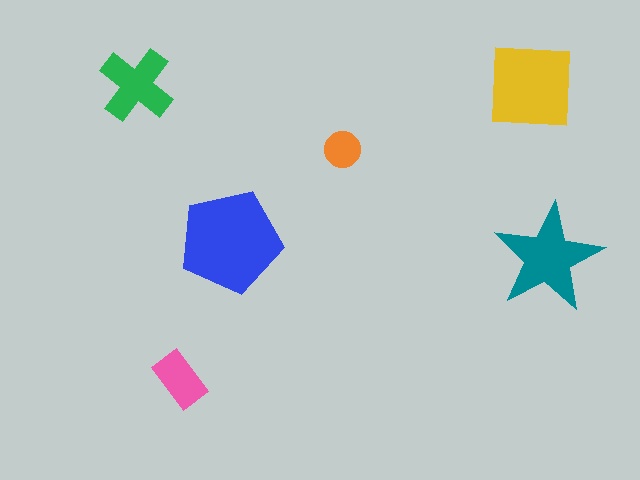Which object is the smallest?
The orange circle.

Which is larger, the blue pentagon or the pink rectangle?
The blue pentagon.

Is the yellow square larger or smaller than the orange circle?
Larger.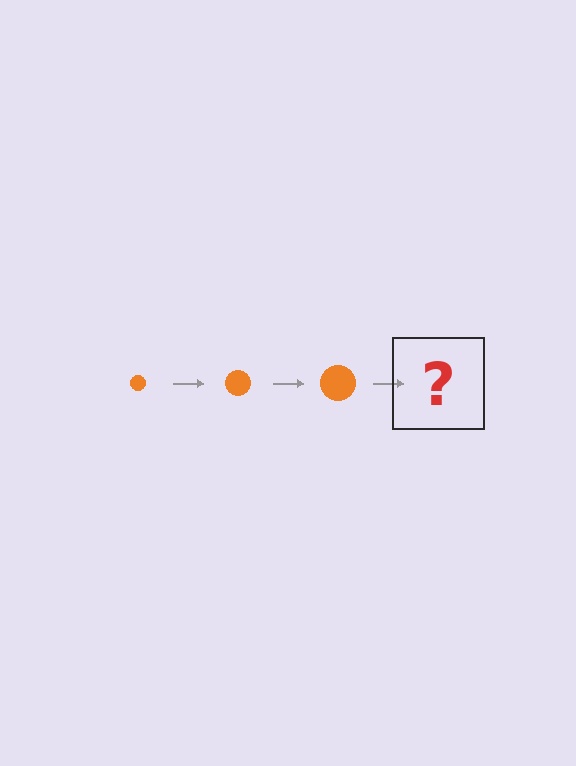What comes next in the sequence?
The next element should be an orange circle, larger than the previous one.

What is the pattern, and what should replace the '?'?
The pattern is that the circle gets progressively larger each step. The '?' should be an orange circle, larger than the previous one.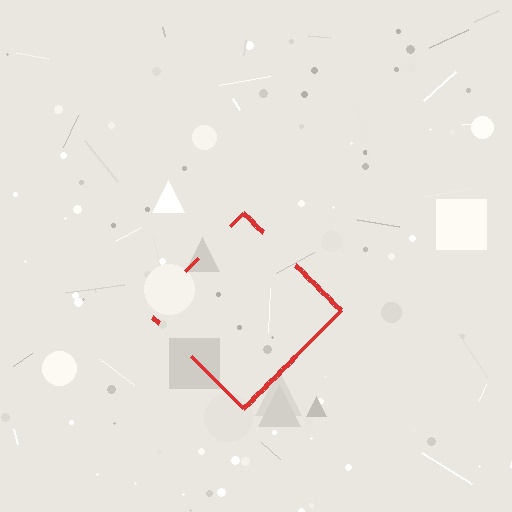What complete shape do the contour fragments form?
The contour fragments form a diamond.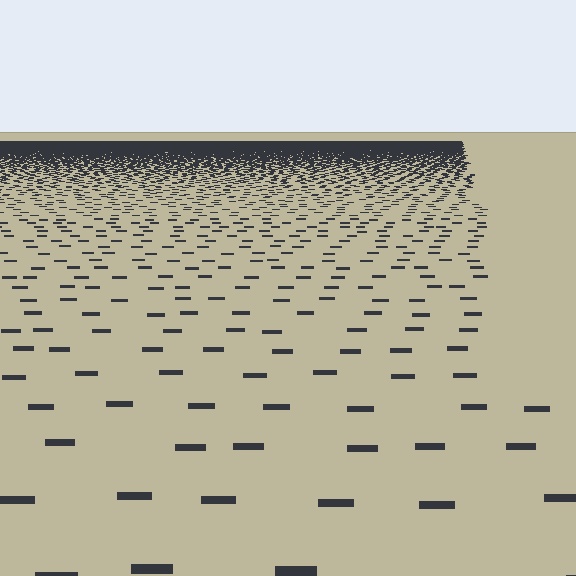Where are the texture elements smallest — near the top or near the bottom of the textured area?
Near the top.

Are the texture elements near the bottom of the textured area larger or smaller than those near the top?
Larger. Near the bottom, elements are closer to the viewer and appear at a bigger on-screen size.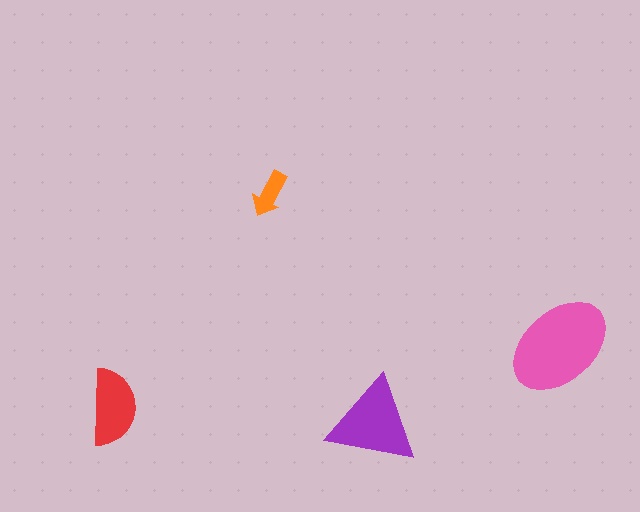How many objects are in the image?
There are 4 objects in the image.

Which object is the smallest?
The orange arrow.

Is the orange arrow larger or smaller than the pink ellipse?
Smaller.